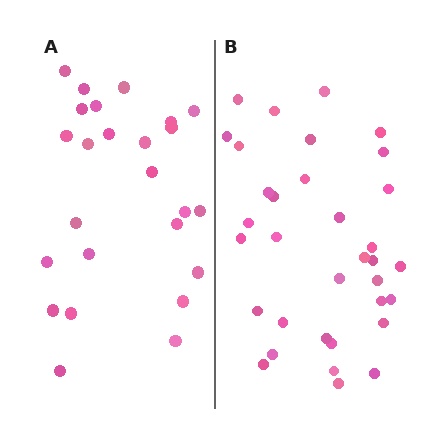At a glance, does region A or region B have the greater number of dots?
Region B (the right region) has more dots.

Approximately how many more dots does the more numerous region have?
Region B has roughly 8 or so more dots than region A.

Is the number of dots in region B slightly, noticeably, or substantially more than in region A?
Region B has noticeably more, but not dramatically so. The ratio is roughly 1.4 to 1.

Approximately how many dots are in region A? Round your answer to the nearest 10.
About 20 dots. (The exact count is 25, which rounds to 20.)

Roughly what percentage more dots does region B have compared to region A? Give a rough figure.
About 35% more.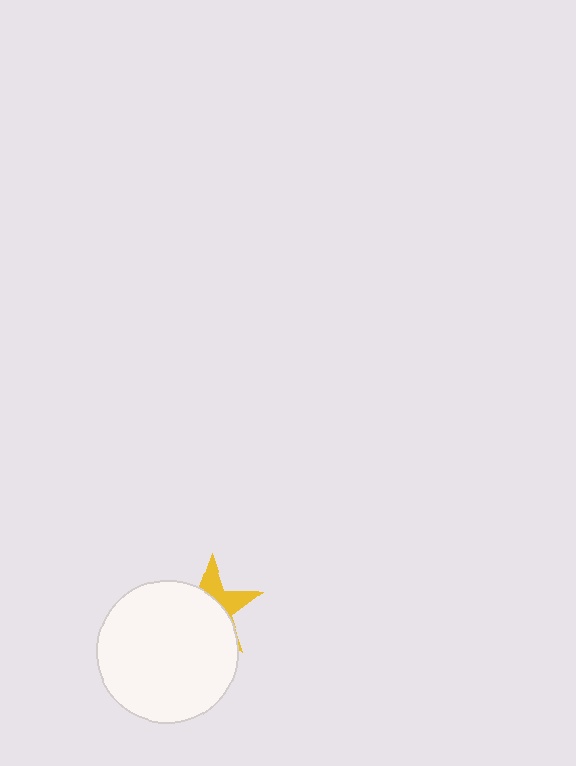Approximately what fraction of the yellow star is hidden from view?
Roughly 65% of the yellow star is hidden behind the white circle.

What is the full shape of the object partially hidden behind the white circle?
The partially hidden object is a yellow star.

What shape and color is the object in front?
The object in front is a white circle.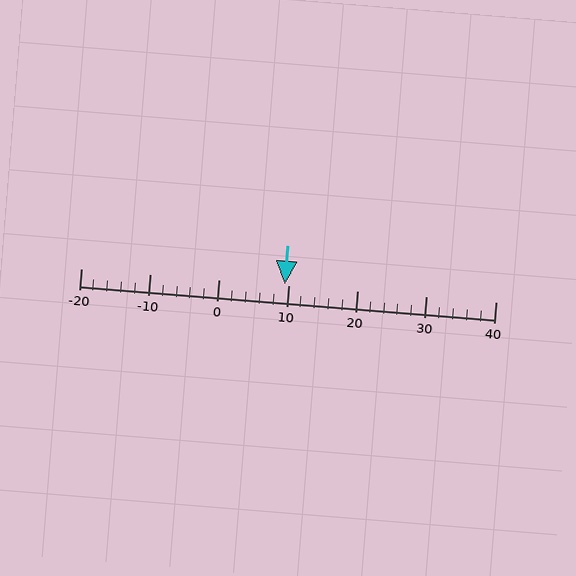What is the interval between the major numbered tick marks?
The major tick marks are spaced 10 units apart.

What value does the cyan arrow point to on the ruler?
The cyan arrow points to approximately 10.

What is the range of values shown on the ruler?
The ruler shows values from -20 to 40.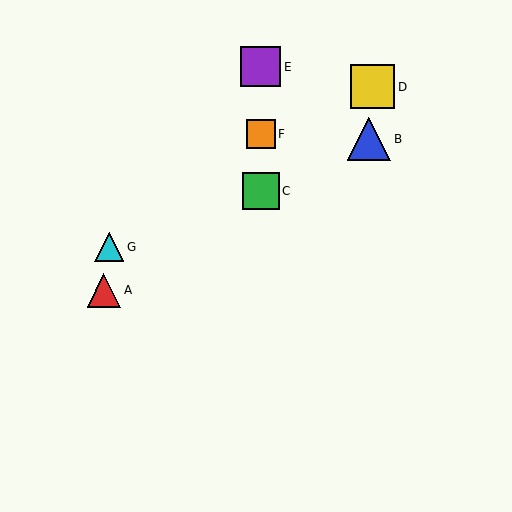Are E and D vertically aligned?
No, E is at x≈261 and D is at x≈373.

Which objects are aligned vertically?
Objects C, E, F are aligned vertically.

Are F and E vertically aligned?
Yes, both are at x≈261.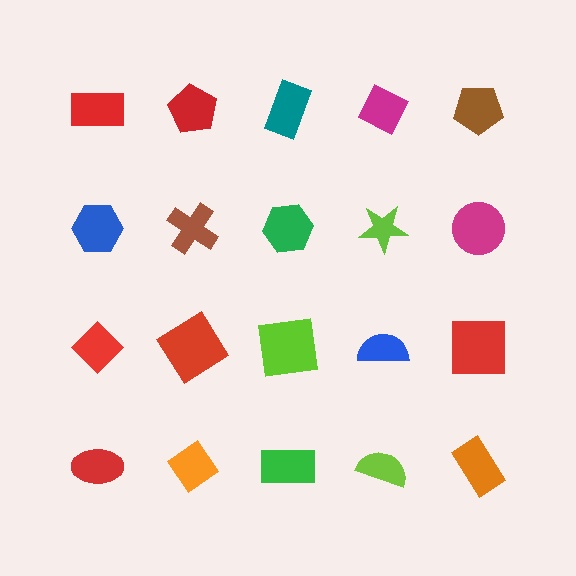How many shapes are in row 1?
5 shapes.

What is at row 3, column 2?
A red diamond.